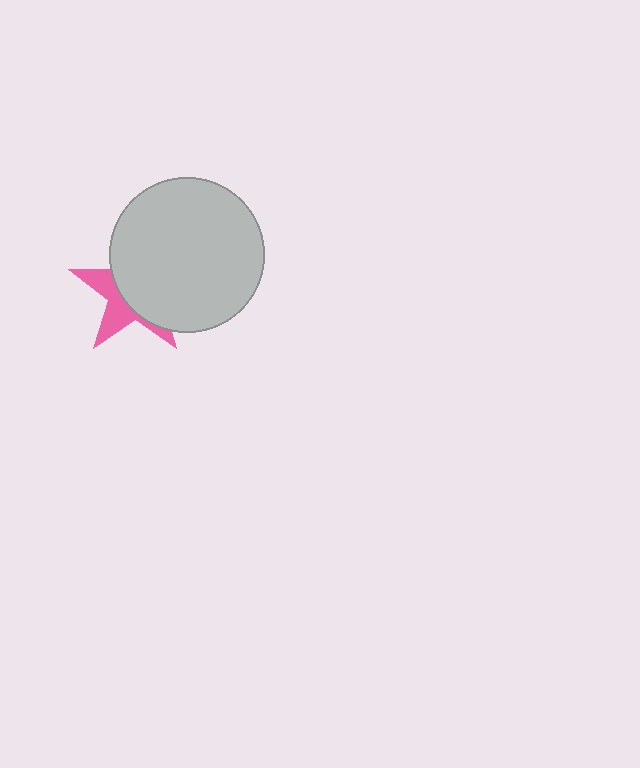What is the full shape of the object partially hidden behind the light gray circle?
The partially hidden object is a pink star.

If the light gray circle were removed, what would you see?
You would see the complete pink star.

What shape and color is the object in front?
The object in front is a light gray circle.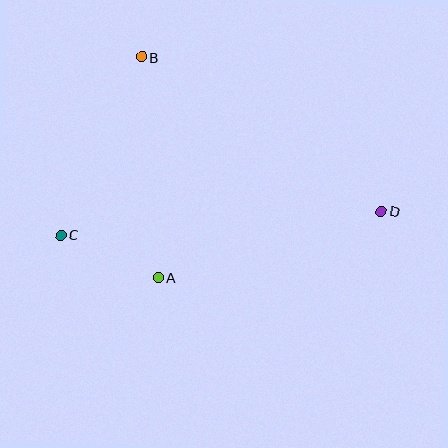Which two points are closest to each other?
Points A and C are closest to each other.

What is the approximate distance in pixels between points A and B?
The distance between A and B is approximately 221 pixels.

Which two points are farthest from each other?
Points C and D are farthest from each other.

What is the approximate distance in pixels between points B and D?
The distance between B and D is approximately 285 pixels.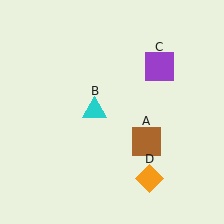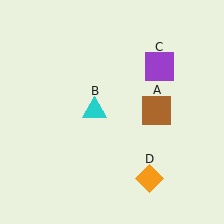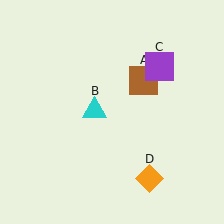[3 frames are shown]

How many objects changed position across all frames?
1 object changed position: brown square (object A).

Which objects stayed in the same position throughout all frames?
Cyan triangle (object B) and purple square (object C) and orange diamond (object D) remained stationary.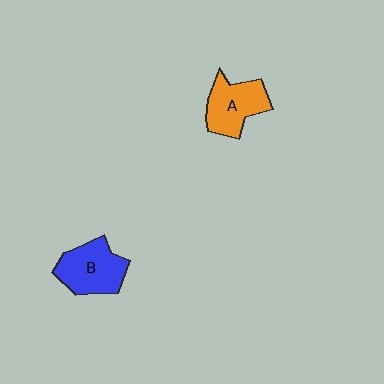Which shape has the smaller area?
Shape A (orange).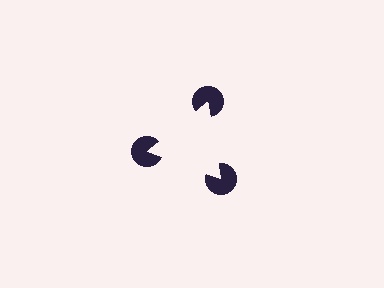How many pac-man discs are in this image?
There are 3 — one at each vertex of the illusory triangle.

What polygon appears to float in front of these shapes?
An illusory triangle — its edges are inferred from the aligned wedge cuts in the pac-man discs, not physically drawn.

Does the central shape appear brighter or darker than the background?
It typically appears slightly brighter than the background, even though no actual brightness change is drawn.